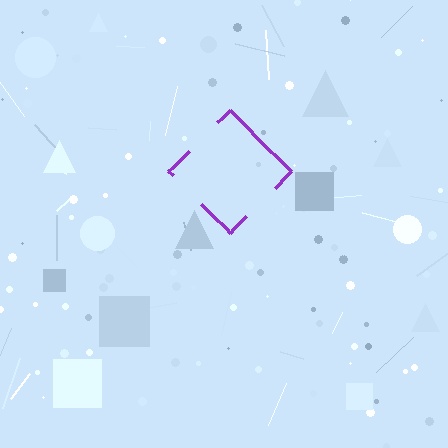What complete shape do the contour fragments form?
The contour fragments form a diamond.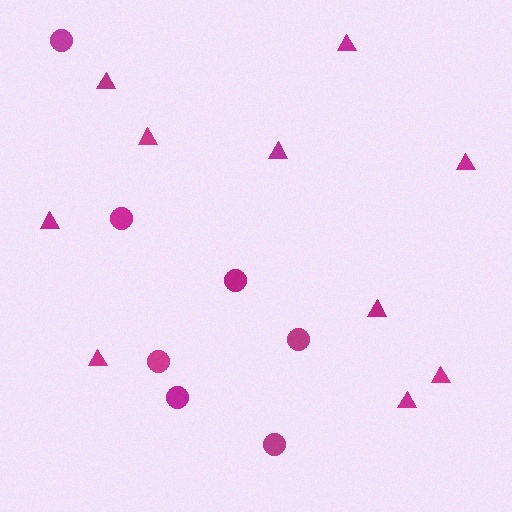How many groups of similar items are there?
There are 2 groups: one group of circles (7) and one group of triangles (10).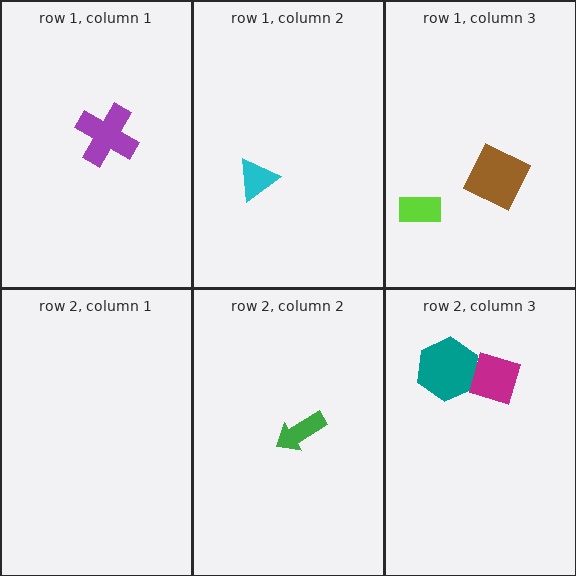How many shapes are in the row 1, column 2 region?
1.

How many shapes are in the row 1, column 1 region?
1.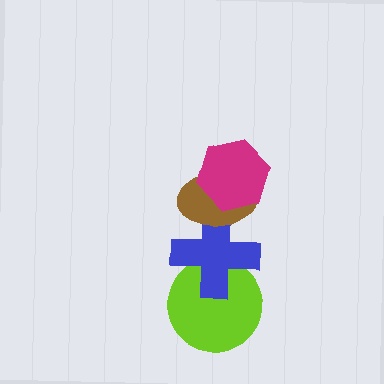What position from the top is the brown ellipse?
The brown ellipse is 2nd from the top.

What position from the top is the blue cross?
The blue cross is 3rd from the top.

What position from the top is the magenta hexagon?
The magenta hexagon is 1st from the top.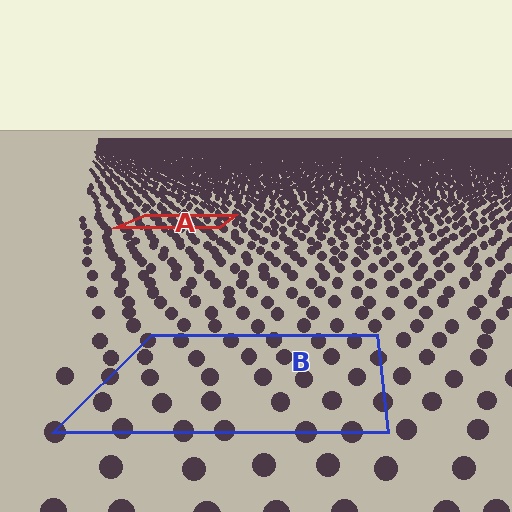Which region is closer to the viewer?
Region B is closer. The texture elements there are larger and more spread out.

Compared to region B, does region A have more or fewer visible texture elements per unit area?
Region A has more texture elements per unit area — they are packed more densely because it is farther away.